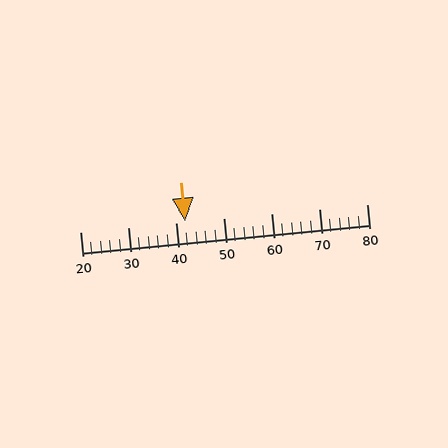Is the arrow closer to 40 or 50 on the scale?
The arrow is closer to 40.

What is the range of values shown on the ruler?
The ruler shows values from 20 to 80.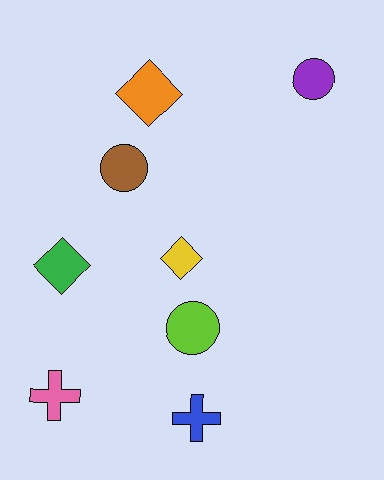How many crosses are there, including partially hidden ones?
There are 2 crosses.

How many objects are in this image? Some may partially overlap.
There are 8 objects.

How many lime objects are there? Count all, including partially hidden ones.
There is 1 lime object.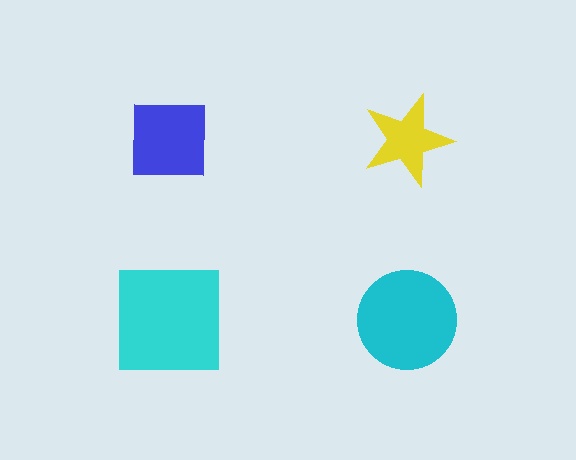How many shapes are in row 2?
2 shapes.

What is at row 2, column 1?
A cyan square.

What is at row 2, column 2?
A cyan circle.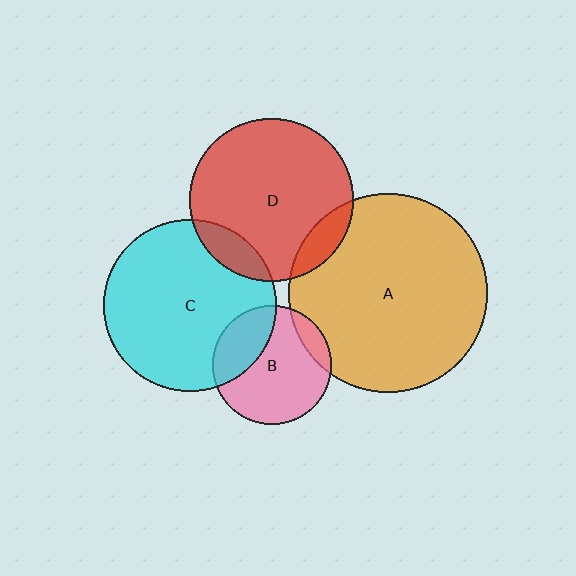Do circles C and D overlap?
Yes.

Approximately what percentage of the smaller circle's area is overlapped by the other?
Approximately 10%.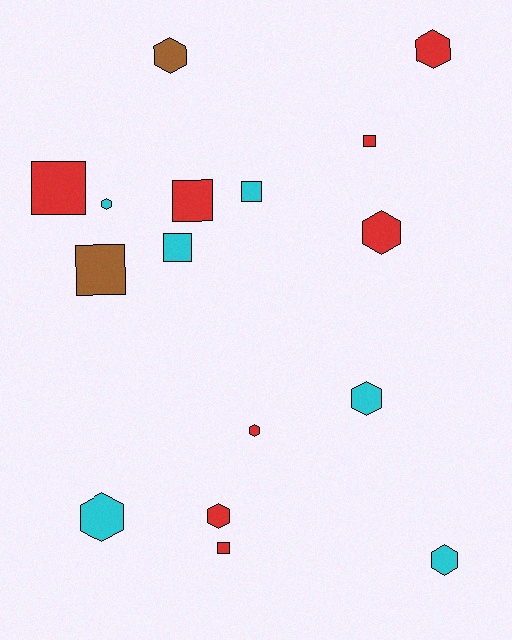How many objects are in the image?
There are 16 objects.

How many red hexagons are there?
There are 4 red hexagons.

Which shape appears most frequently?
Hexagon, with 9 objects.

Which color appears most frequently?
Red, with 8 objects.